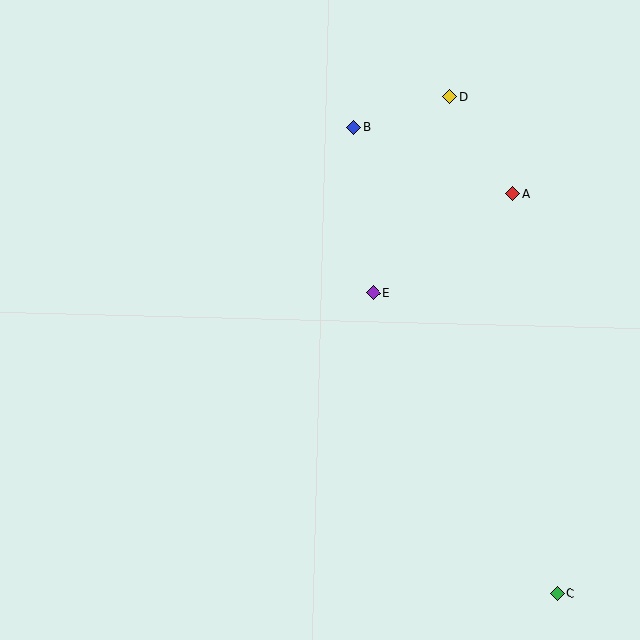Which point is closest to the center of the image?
Point E at (373, 292) is closest to the center.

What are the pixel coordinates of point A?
Point A is at (513, 194).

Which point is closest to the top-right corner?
Point D is closest to the top-right corner.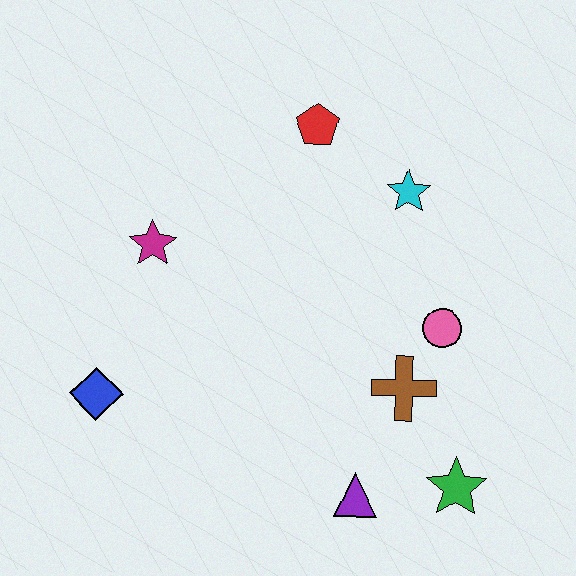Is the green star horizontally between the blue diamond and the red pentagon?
No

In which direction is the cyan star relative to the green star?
The cyan star is above the green star.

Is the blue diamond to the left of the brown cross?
Yes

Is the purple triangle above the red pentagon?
No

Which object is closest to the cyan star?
The red pentagon is closest to the cyan star.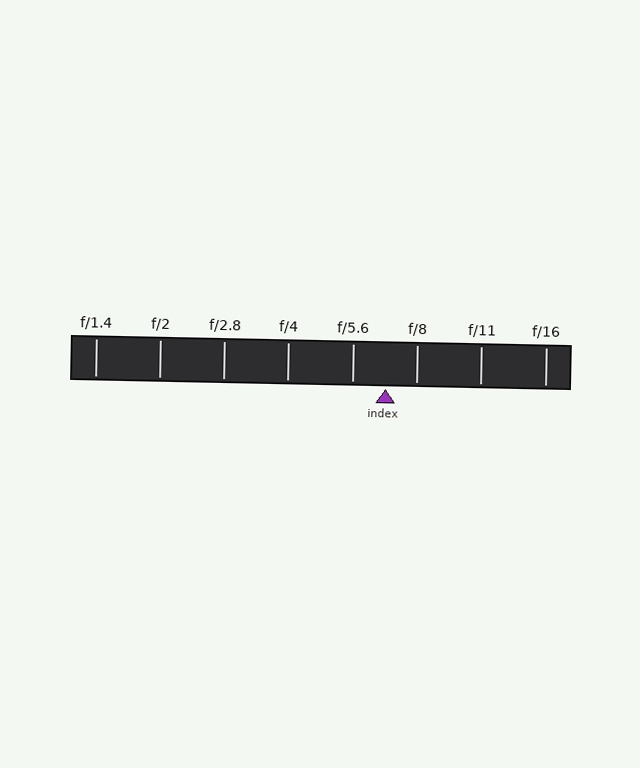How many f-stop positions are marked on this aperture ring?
There are 8 f-stop positions marked.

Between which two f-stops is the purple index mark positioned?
The index mark is between f/5.6 and f/8.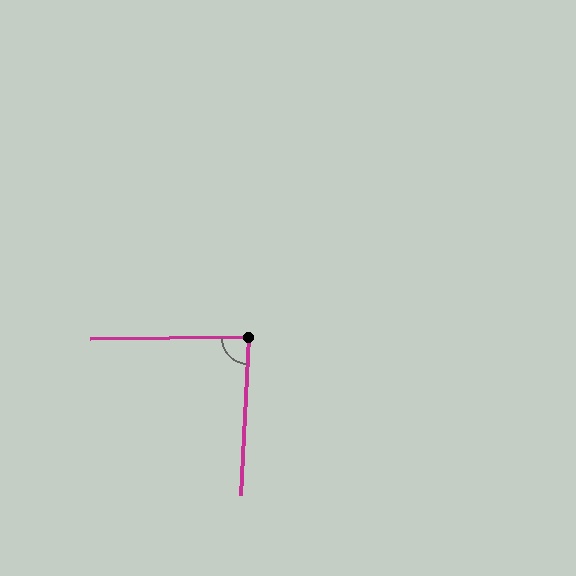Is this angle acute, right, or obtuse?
It is approximately a right angle.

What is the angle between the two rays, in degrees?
Approximately 87 degrees.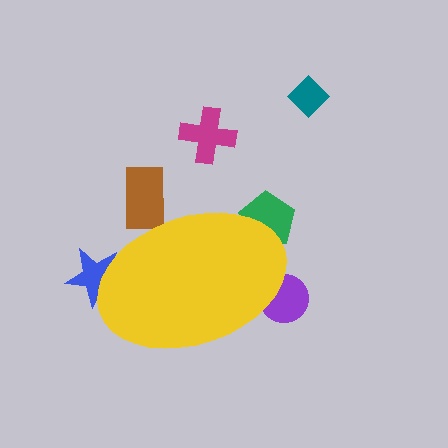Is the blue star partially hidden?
Yes, the blue star is partially hidden behind the yellow ellipse.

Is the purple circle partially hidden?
Yes, the purple circle is partially hidden behind the yellow ellipse.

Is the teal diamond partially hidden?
No, the teal diamond is fully visible.